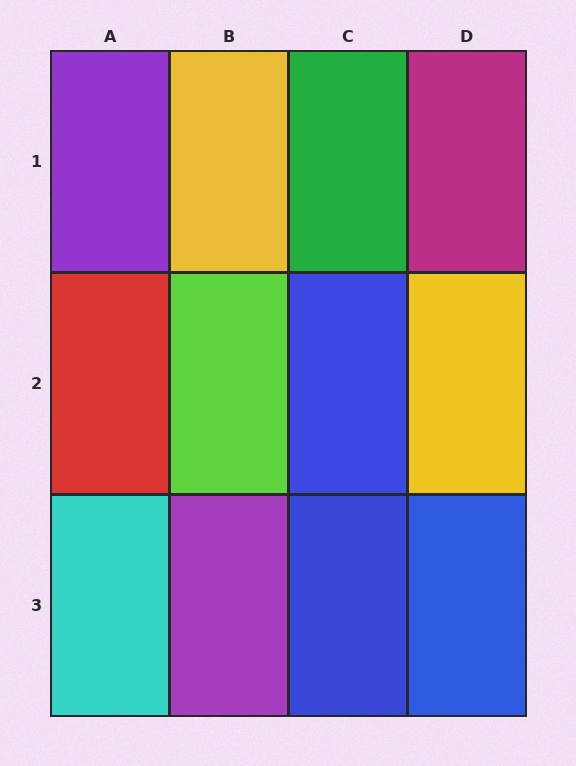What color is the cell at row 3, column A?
Cyan.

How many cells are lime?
1 cell is lime.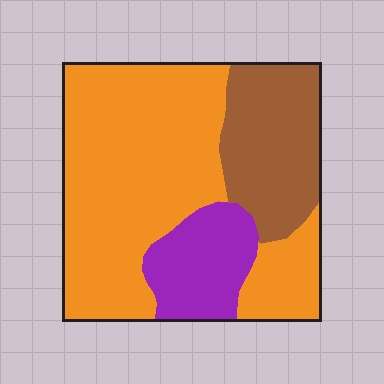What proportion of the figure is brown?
Brown takes up about one quarter (1/4) of the figure.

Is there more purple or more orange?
Orange.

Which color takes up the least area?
Purple, at roughly 15%.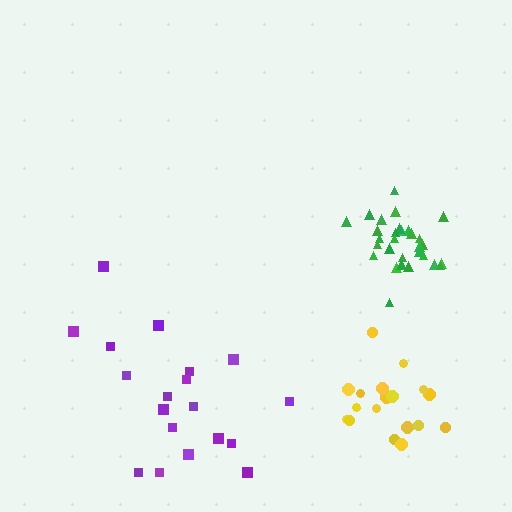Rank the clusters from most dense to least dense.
green, yellow, purple.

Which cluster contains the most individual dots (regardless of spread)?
Green (30).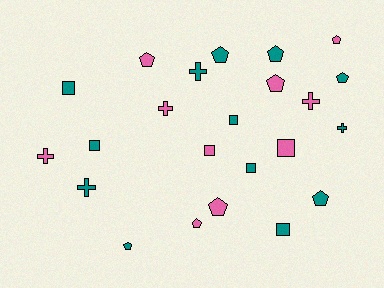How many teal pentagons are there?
There are 5 teal pentagons.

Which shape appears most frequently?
Pentagon, with 10 objects.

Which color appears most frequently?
Teal, with 13 objects.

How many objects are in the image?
There are 23 objects.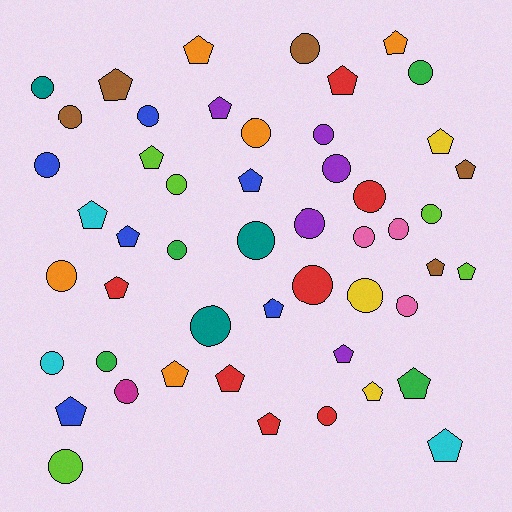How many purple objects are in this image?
There are 5 purple objects.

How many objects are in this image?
There are 50 objects.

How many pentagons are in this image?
There are 23 pentagons.